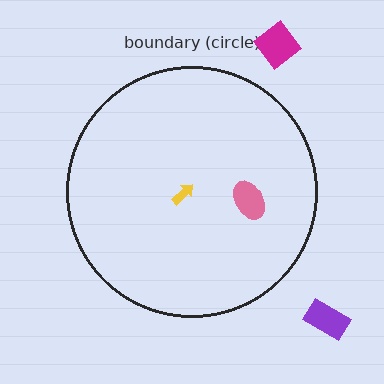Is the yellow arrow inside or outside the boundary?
Inside.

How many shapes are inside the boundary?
2 inside, 2 outside.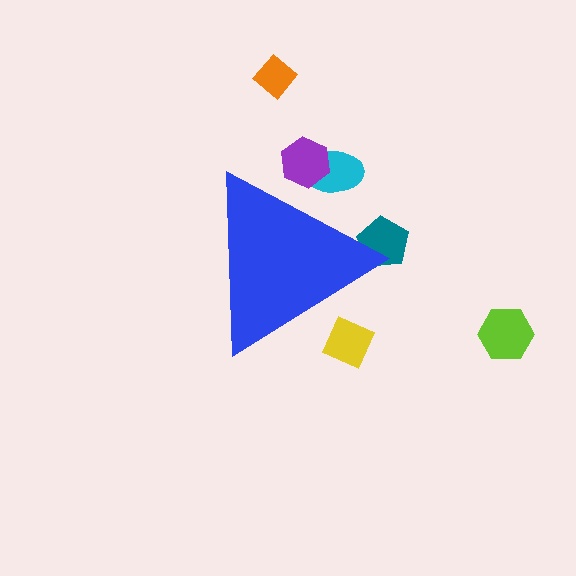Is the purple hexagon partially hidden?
Yes, the purple hexagon is partially hidden behind the blue triangle.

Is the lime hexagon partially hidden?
No, the lime hexagon is fully visible.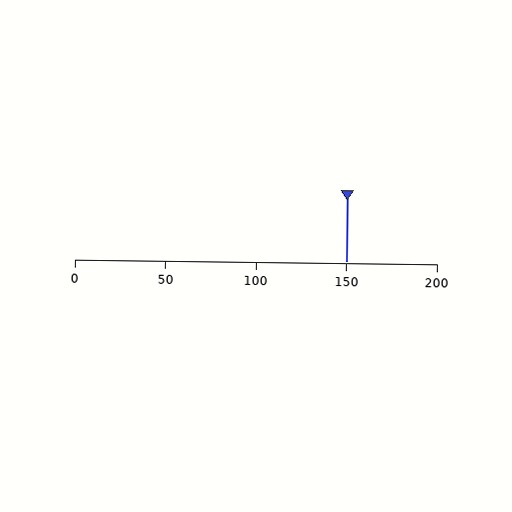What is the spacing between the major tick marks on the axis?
The major ticks are spaced 50 apart.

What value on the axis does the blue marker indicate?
The marker indicates approximately 150.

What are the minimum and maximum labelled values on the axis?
The axis runs from 0 to 200.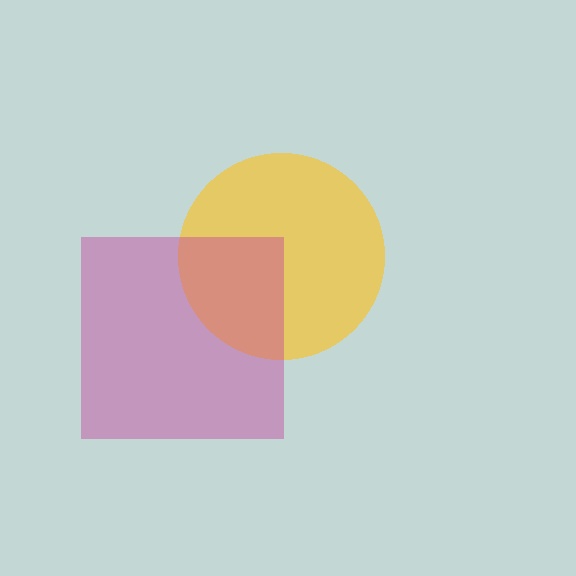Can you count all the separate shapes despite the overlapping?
Yes, there are 2 separate shapes.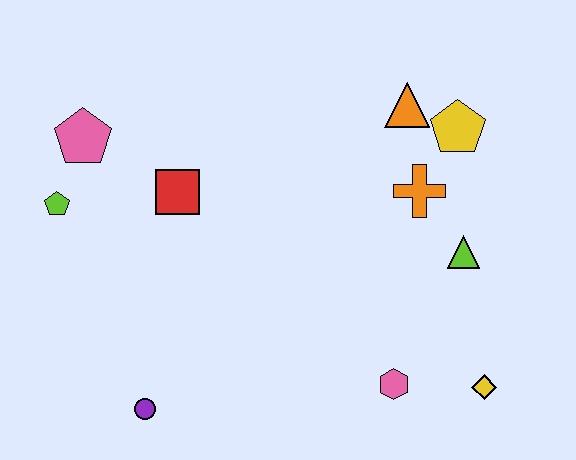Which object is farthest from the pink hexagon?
The pink pentagon is farthest from the pink hexagon.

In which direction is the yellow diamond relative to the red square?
The yellow diamond is to the right of the red square.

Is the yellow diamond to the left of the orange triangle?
No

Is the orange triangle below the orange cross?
No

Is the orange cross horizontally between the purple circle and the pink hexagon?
No